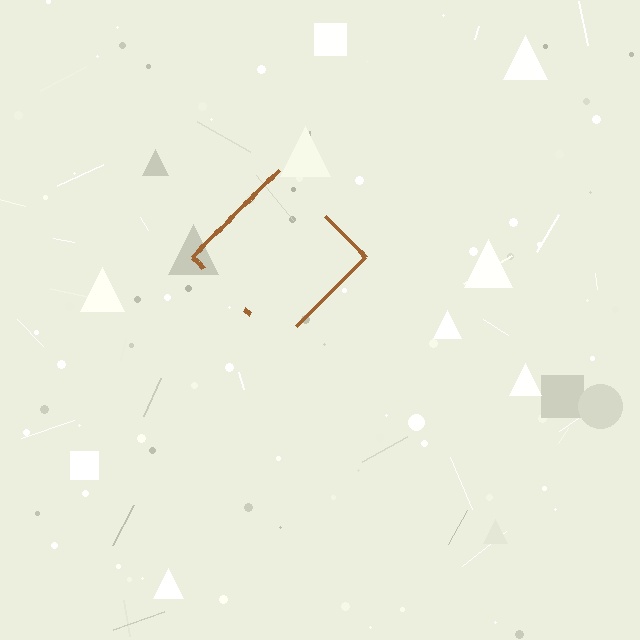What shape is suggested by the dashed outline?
The dashed outline suggests a diamond.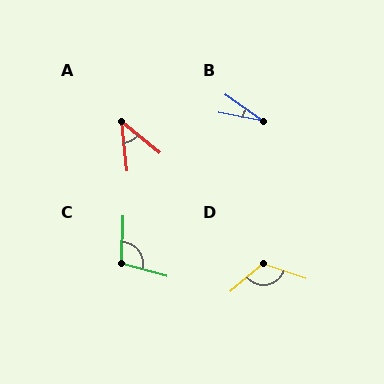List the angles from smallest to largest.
B (25°), A (45°), C (104°), D (121°).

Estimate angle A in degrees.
Approximately 45 degrees.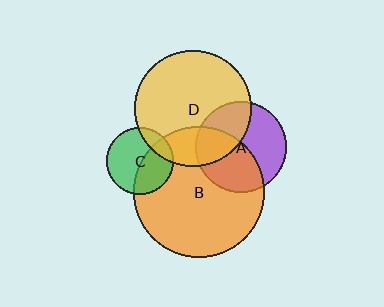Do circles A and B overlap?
Yes.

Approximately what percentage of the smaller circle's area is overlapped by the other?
Approximately 50%.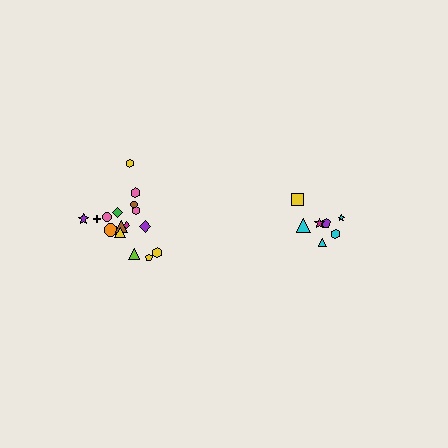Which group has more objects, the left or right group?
The left group.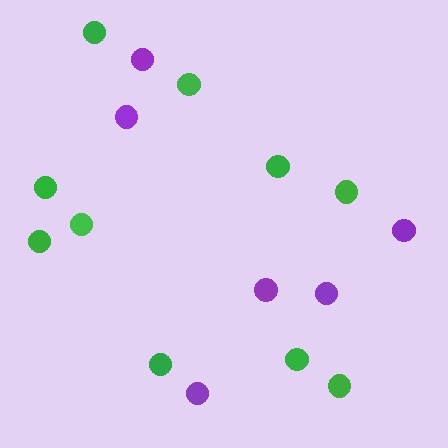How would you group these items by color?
There are 2 groups: one group of purple circles (6) and one group of green circles (10).